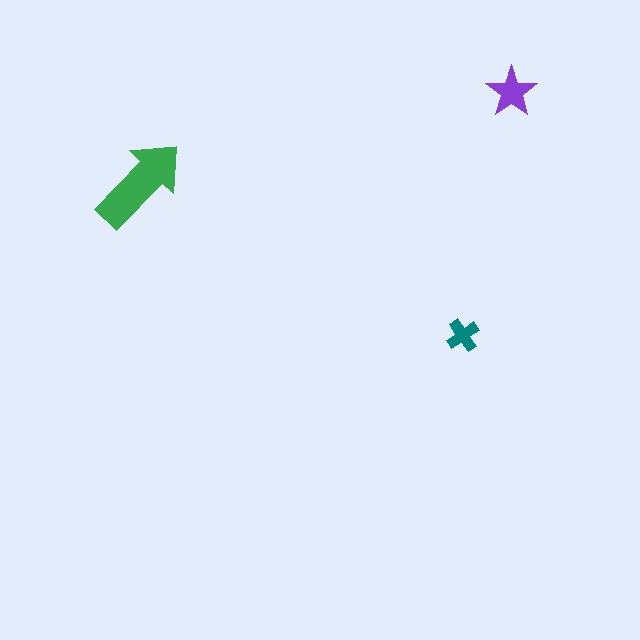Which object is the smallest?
The teal cross.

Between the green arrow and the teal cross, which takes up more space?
The green arrow.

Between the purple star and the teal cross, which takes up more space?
The purple star.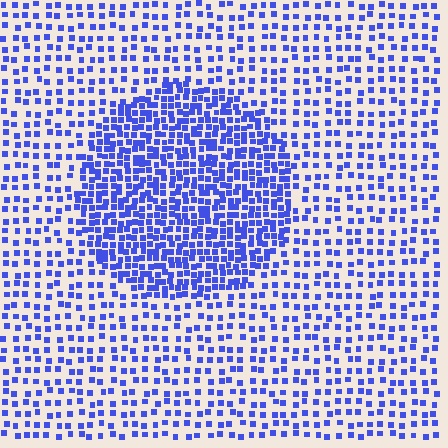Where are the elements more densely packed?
The elements are more densely packed inside the circle boundary.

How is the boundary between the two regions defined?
The boundary is defined by a change in element density (approximately 2.2x ratio). All elements are the same color, size, and shape.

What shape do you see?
I see a circle.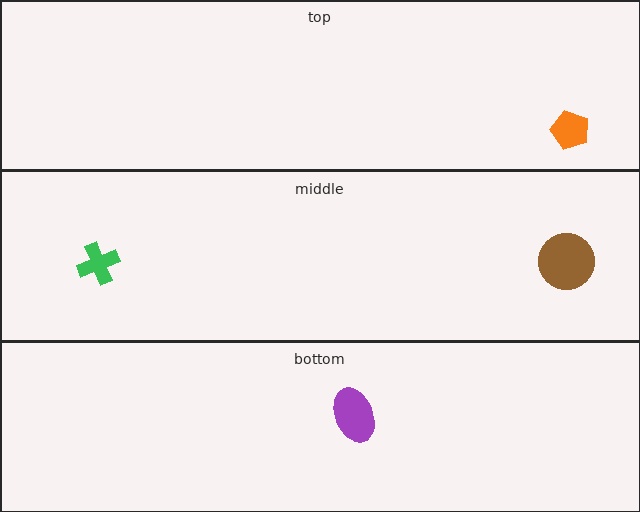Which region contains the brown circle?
The middle region.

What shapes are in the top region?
The orange pentagon.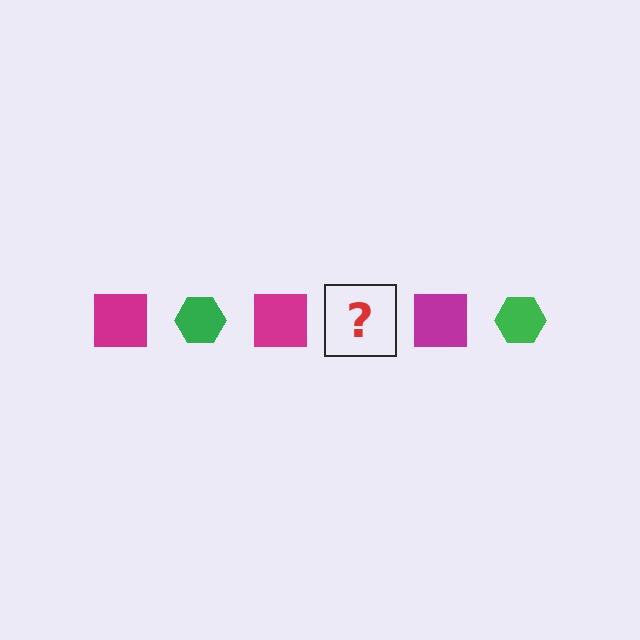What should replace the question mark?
The question mark should be replaced with a green hexagon.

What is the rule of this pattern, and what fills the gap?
The rule is that the pattern alternates between magenta square and green hexagon. The gap should be filled with a green hexagon.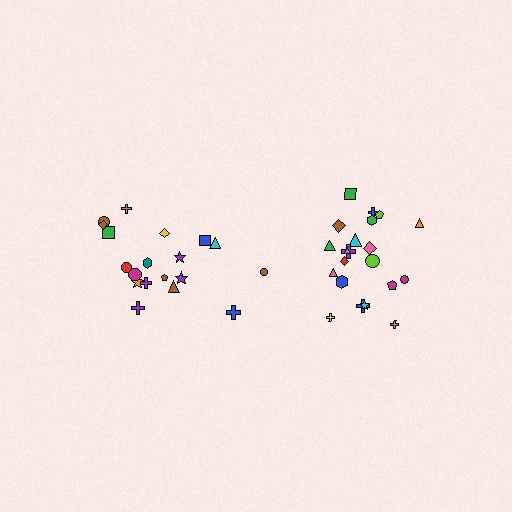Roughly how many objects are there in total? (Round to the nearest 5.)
Roughly 40 objects in total.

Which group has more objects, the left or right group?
The right group.